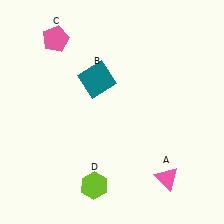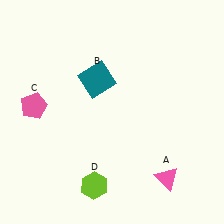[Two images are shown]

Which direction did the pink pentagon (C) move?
The pink pentagon (C) moved down.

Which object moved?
The pink pentagon (C) moved down.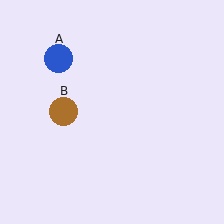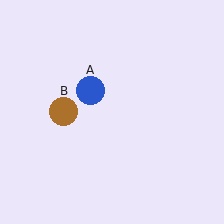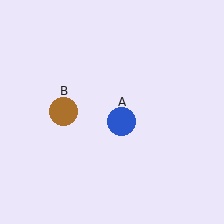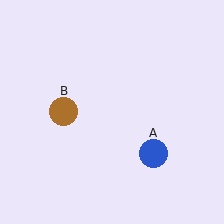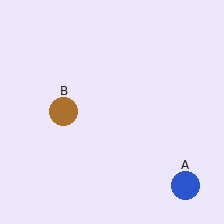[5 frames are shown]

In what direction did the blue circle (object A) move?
The blue circle (object A) moved down and to the right.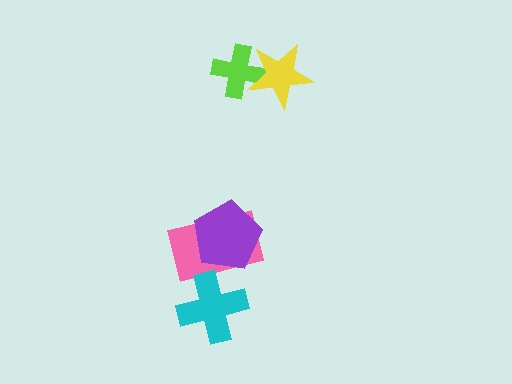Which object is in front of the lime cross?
The yellow star is in front of the lime cross.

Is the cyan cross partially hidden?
No, no other shape covers it.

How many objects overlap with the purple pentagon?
1 object overlaps with the purple pentagon.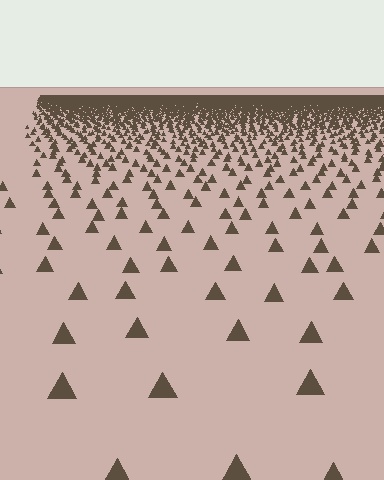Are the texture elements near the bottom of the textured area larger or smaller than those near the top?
Larger. Near the bottom, elements are closer to the viewer and appear at a bigger on-screen size.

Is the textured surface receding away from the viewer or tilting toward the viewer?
The surface is receding away from the viewer. Texture elements get smaller and denser toward the top.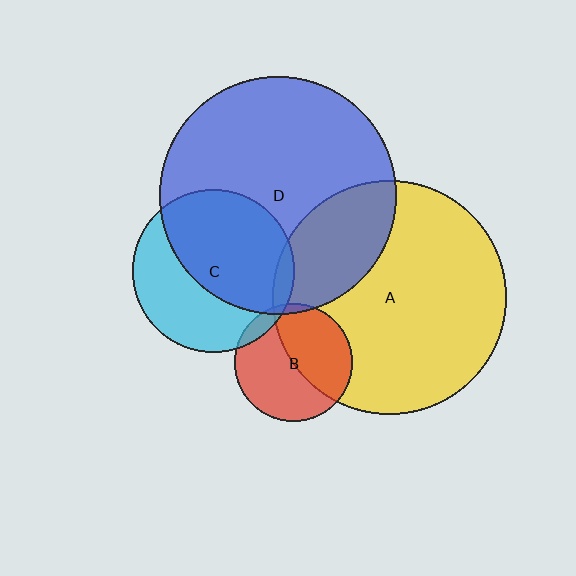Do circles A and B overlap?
Yes.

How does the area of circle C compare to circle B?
Approximately 1.9 times.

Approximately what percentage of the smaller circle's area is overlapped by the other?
Approximately 45%.